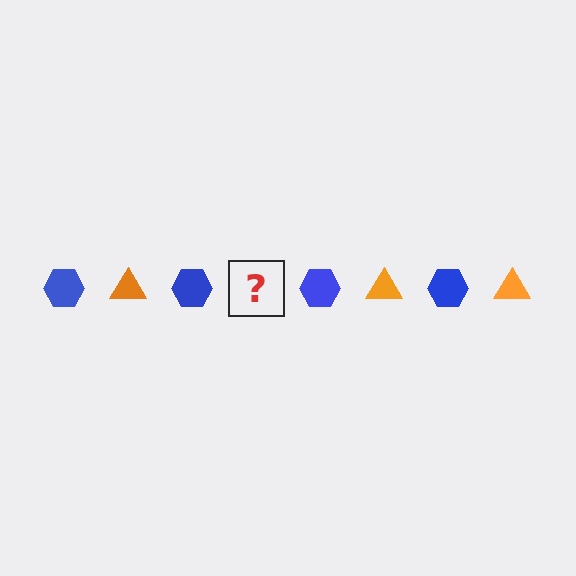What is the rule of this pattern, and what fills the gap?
The rule is that the pattern alternates between blue hexagon and orange triangle. The gap should be filled with an orange triangle.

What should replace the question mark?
The question mark should be replaced with an orange triangle.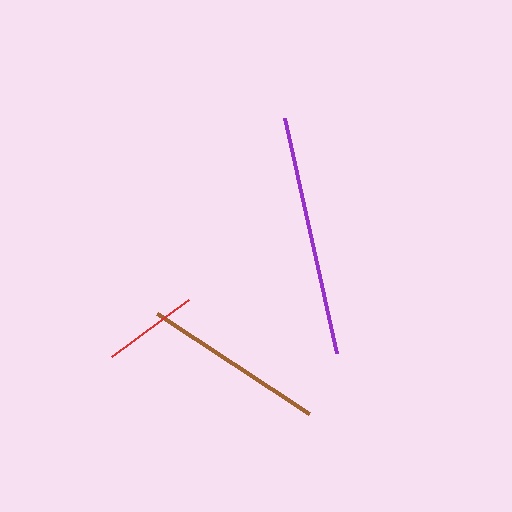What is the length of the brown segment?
The brown segment is approximately 182 pixels long.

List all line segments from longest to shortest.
From longest to shortest: purple, brown, red.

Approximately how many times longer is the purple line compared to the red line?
The purple line is approximately 2.5 times the length of the red line.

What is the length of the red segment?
The red segment is approximately 95 pixels long.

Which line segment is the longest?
The purple line is the longest at approximately 240 pixels.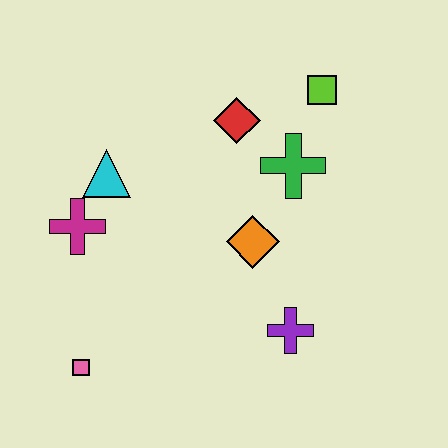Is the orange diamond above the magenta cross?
No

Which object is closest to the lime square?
The green cross is closest to the lime square.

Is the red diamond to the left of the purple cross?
Yes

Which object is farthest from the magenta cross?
The lime square is farthest from the magenta cross.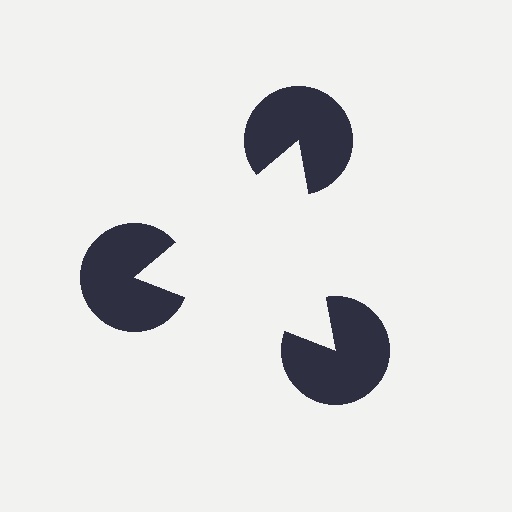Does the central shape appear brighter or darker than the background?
It typically appears slightly brighter than the background, even though no actual brightness change is drawn.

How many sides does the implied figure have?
3 sides.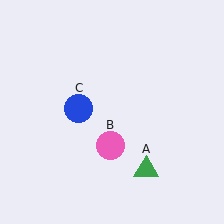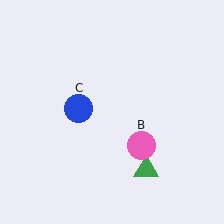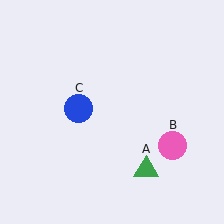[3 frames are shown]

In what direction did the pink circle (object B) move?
The pink circle (object B) moved right.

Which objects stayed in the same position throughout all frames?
Green triangle (object A) and blue circle (object C) remained stationary.